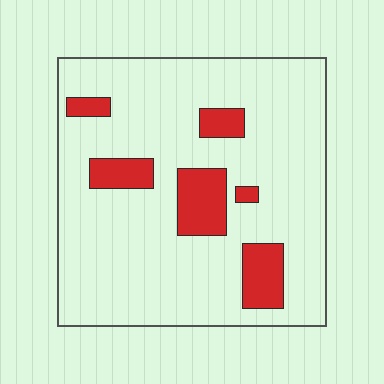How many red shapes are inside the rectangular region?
6.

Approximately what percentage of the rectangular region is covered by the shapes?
Approximately 15%.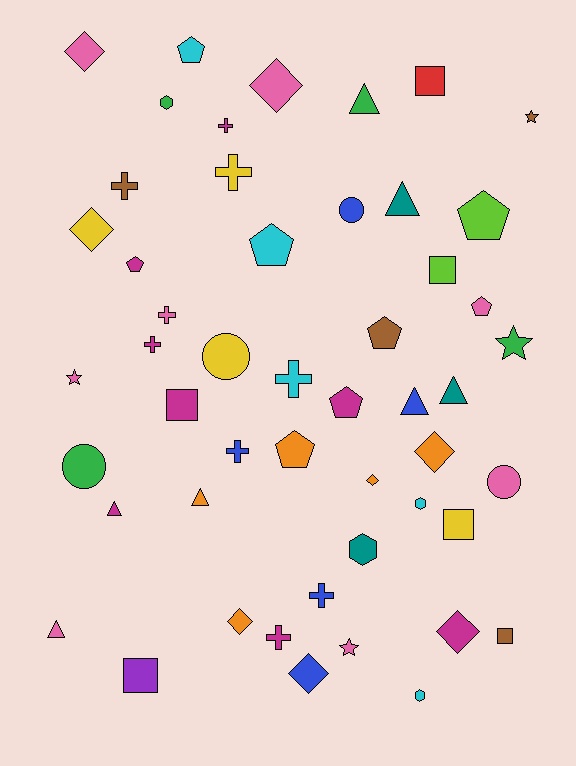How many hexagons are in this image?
There are 4 hexagons.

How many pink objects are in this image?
There are 8 pink objects.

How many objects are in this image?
There are 50 objects.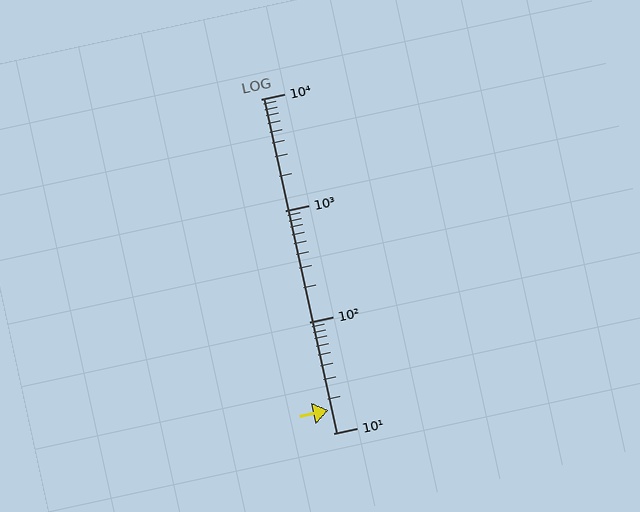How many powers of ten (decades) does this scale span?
The scale spans 3 decades, from 10 to 10000.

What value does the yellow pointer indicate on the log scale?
The pointer indicates approximately 16.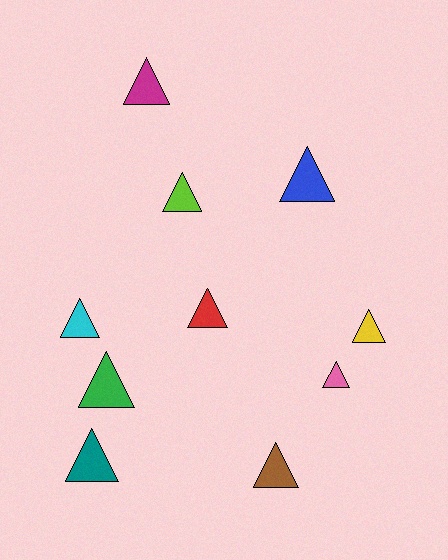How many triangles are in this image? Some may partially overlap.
There are 10 triangles.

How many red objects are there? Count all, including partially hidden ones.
There is 1 red object.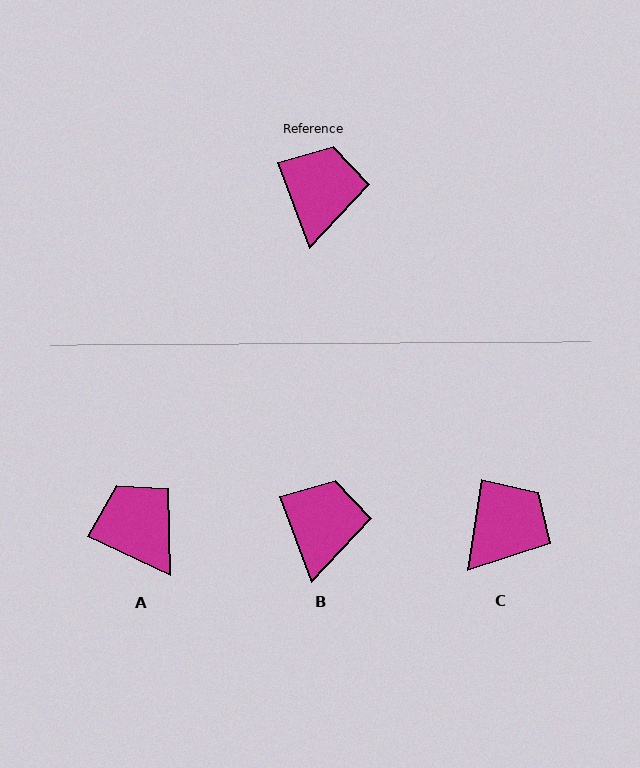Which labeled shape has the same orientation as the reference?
B.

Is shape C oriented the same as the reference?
No, it is off by about 29 degrees.